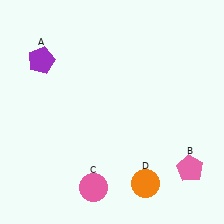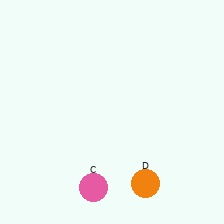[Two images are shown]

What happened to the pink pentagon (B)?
The pink pentagon (B) was removed in Image 2. It was in the bottom-right area of Image 1.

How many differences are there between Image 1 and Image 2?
There are 2 differences between the two images.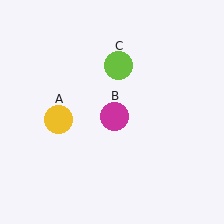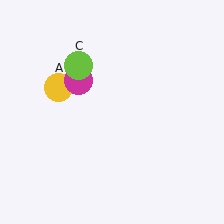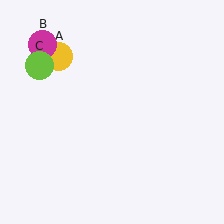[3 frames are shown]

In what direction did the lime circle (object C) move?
The lime circle (object C) moved left.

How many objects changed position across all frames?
3 objects changed position: yellow circle (object A), magenta circle (object B), lime circle (object C).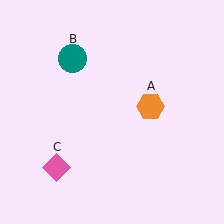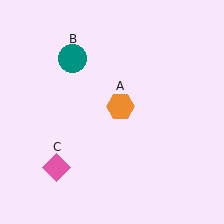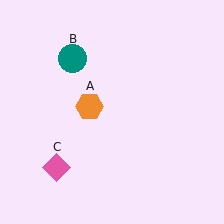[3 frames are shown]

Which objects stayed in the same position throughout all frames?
Teal circle (object B) and pink diamond (object C) remained stationary.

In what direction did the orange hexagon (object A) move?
The orange hexagon (object A) moved left.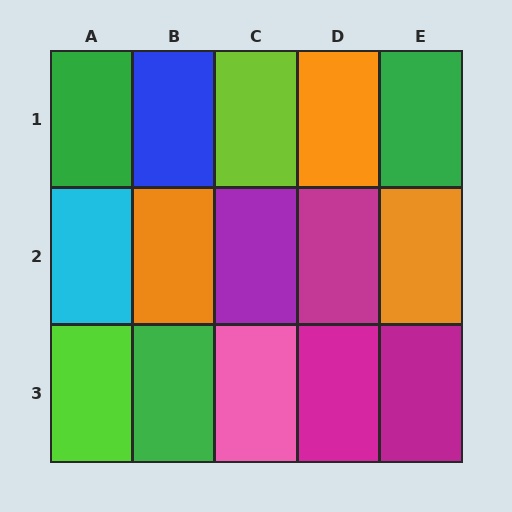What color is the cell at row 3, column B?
Green.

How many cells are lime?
2 cells are lime.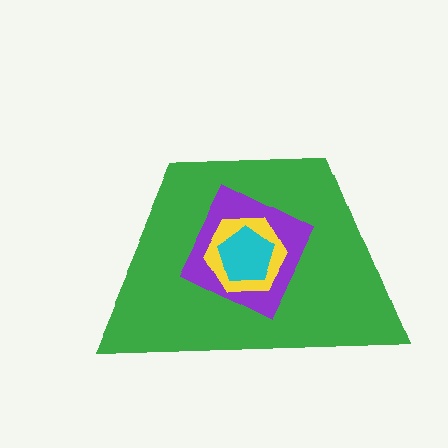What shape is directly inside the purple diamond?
The yellow hexagon.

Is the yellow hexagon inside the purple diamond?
Yes.